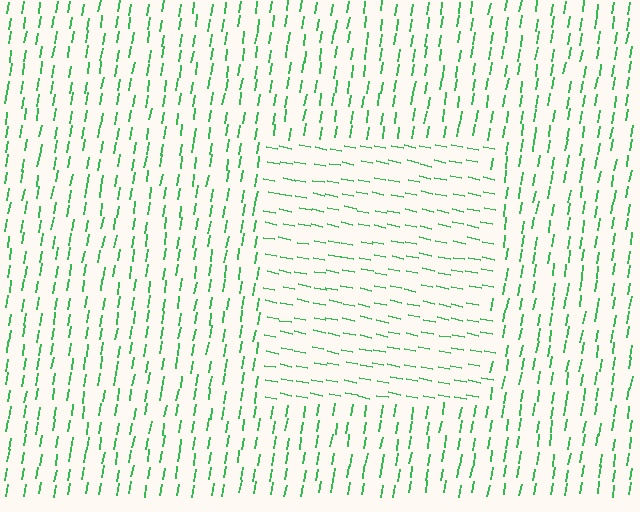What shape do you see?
I see a rectangle.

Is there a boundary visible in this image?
Yes, there is a texture boundary formed by a change in line orientation.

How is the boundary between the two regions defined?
The boundary is defined purely by a change in line orientation (approximately 88 degrees difference). All lines are the same color and thickness.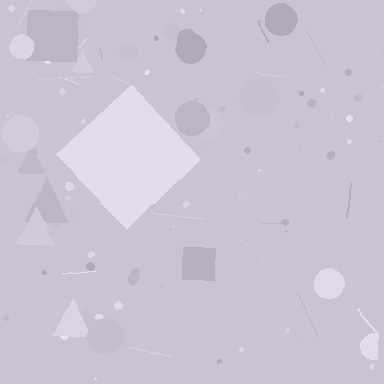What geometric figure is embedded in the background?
A diamond is embedded in the background.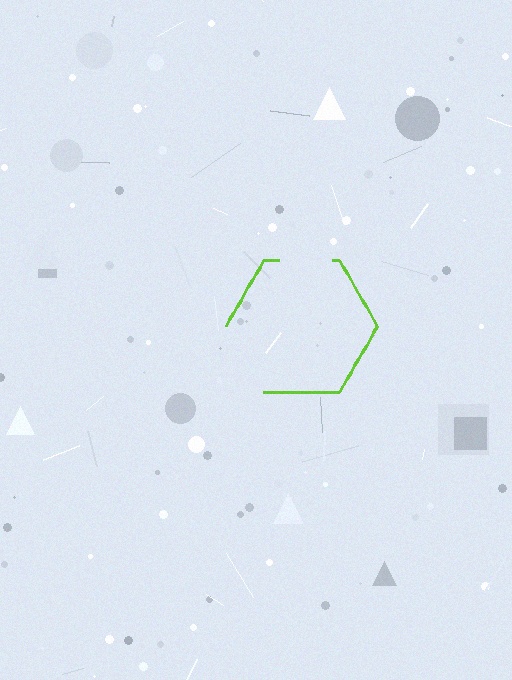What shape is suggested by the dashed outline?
The dashed outline suggests a hexagon.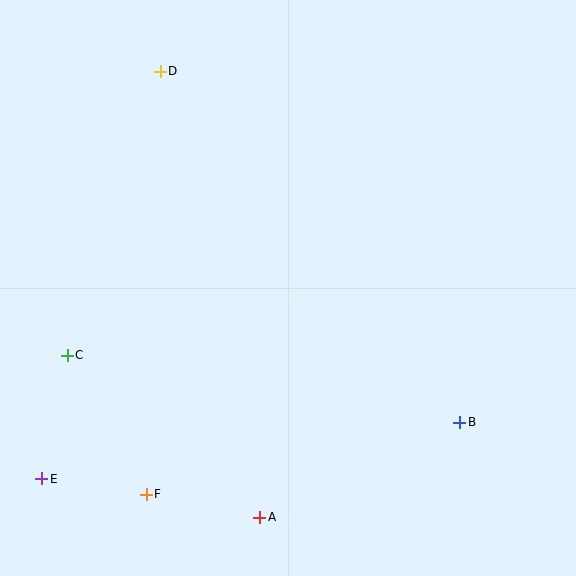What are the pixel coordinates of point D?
Point D is at (160, 71).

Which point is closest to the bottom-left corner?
Point E is closest to the bottom-left corner.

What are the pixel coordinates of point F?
Point F is at (146, 494).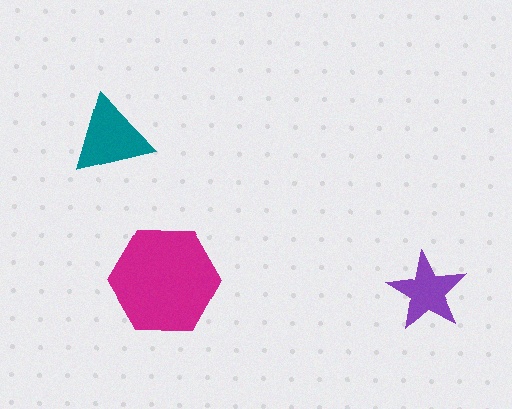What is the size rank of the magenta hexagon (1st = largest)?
1st.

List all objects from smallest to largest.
The purple star, the teal triangle, the magenta hexagon.